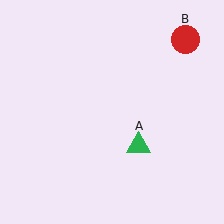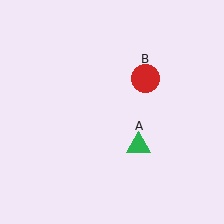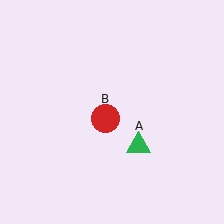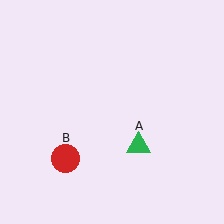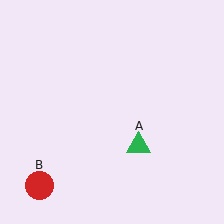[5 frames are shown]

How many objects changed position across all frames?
1 object changed position: red circle (object B).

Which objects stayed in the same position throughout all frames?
Green triangle (object A) remained stationary.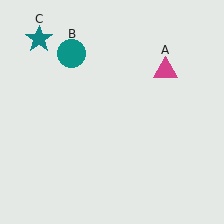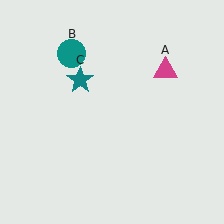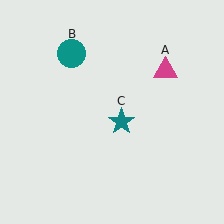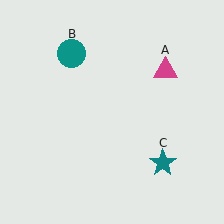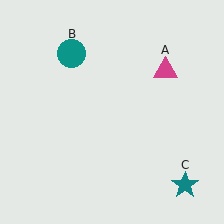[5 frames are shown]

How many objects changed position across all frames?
1 object changed position: teal star (object C).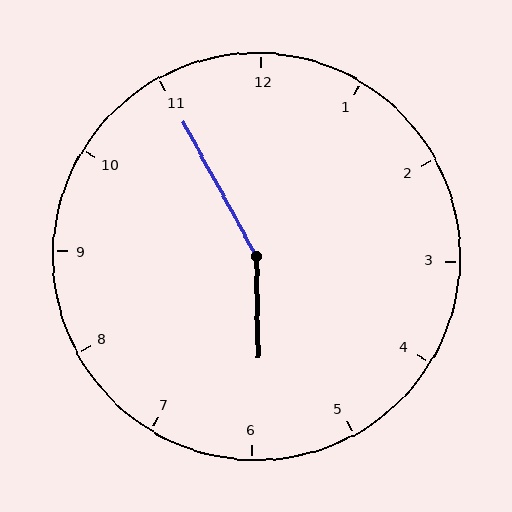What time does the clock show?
5:55.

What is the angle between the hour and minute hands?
Approximately 152 degrees.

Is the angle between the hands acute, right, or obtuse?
It is obtuse.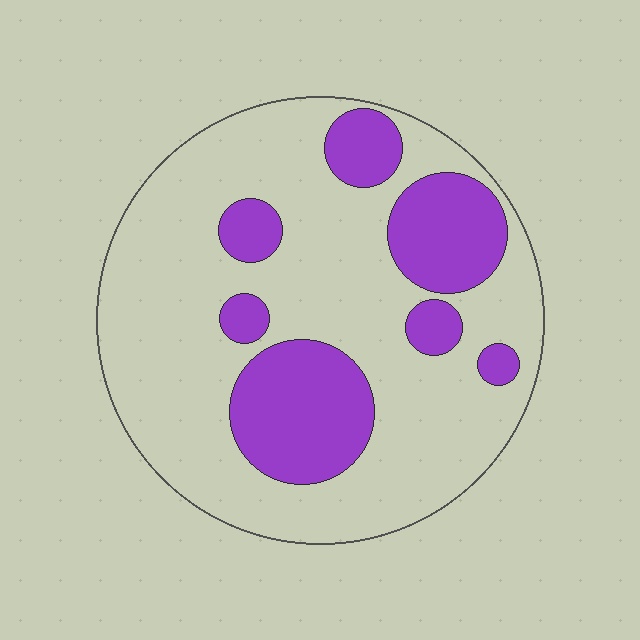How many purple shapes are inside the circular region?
7.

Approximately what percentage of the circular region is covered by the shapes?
Approximately 25%.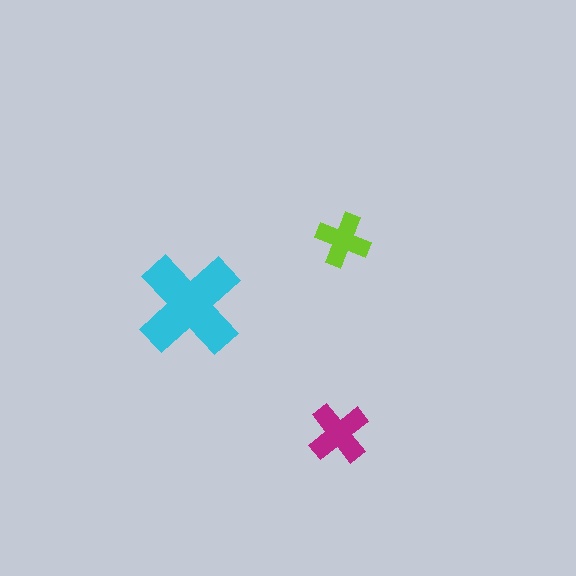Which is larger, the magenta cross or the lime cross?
The magenta one.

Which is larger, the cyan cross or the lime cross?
The cyan one.